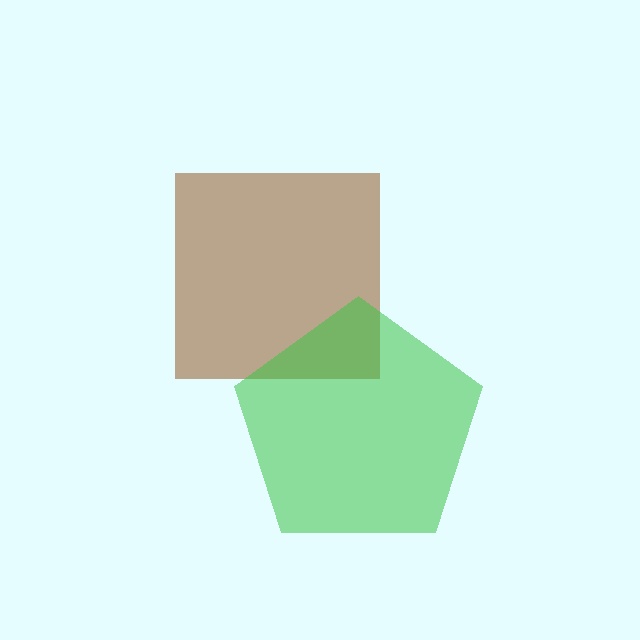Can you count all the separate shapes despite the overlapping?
Yes, there are 2 separate shapes.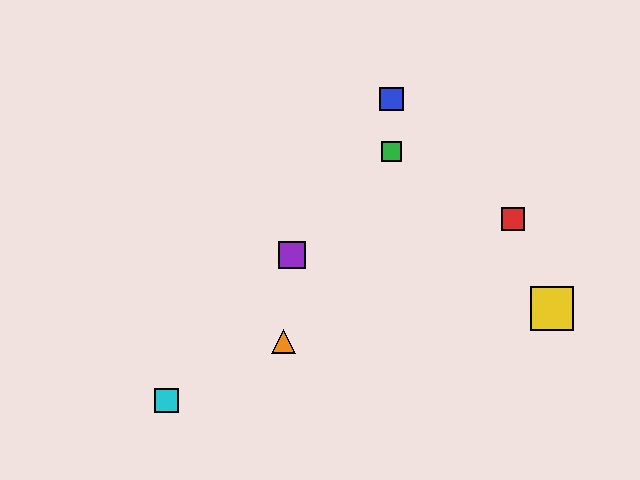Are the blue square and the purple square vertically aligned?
No, the blue square is at x≈392 and the purple square is at x≈292.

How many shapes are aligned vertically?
2 shapes (the blue square, the green square) are aligned vertically.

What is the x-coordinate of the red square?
The red square is at x≈513.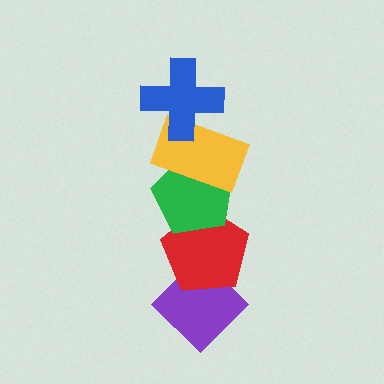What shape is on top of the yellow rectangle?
The blue cross is on top of the yellow rectangle.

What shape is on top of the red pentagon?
The green pentagon is on top of the red pentagon.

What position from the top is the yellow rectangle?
The yellow rectangle is 2nd from the top.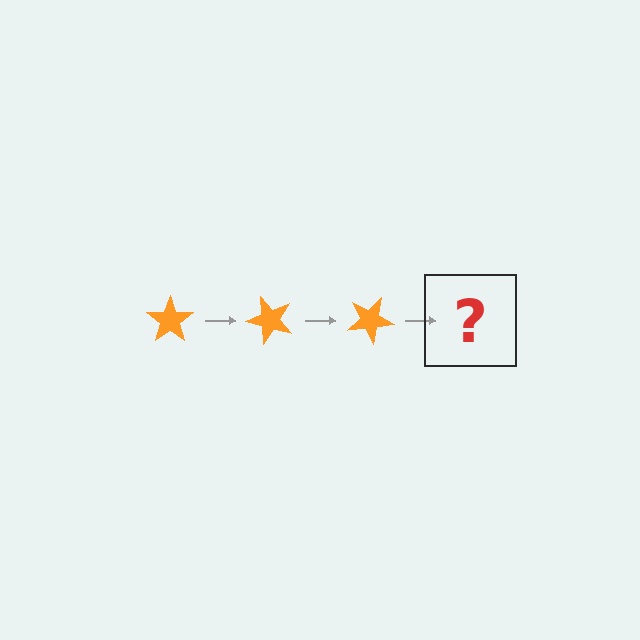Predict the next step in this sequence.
The next step is an orange star rotated 150 degrees.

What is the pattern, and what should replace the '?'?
The pattern is that the star rotates 50 degrees each step. The '?' should be an orange star rotated 150 degrees.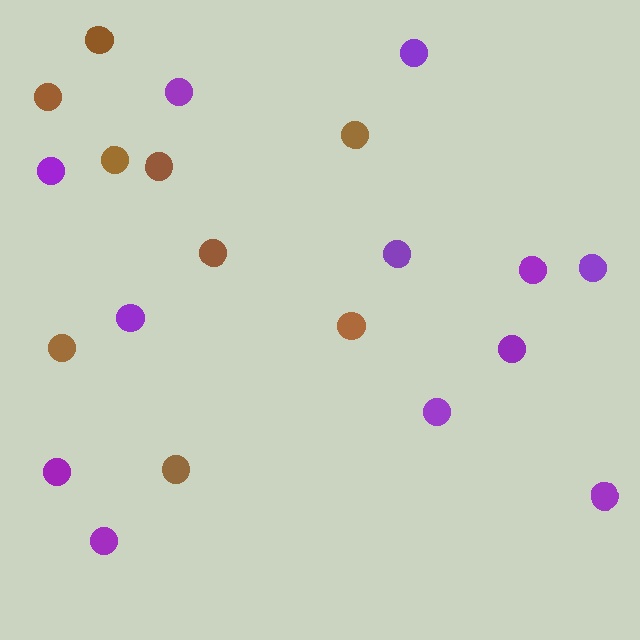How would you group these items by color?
There are 2 groups: one group of purple circles (12) and one group of brown circles (9).